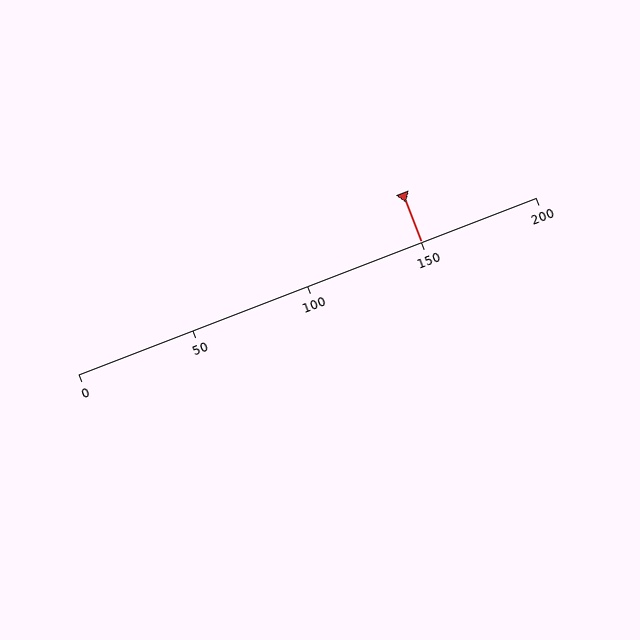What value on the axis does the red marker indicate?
The marker indicates approximately 150.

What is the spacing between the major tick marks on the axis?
The major ticks are spaced 50 apart.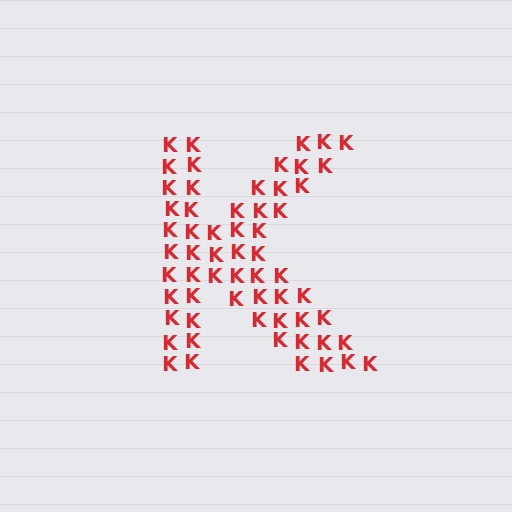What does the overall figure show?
The overall figure shows the letter K.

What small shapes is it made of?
It is made of small letter K's.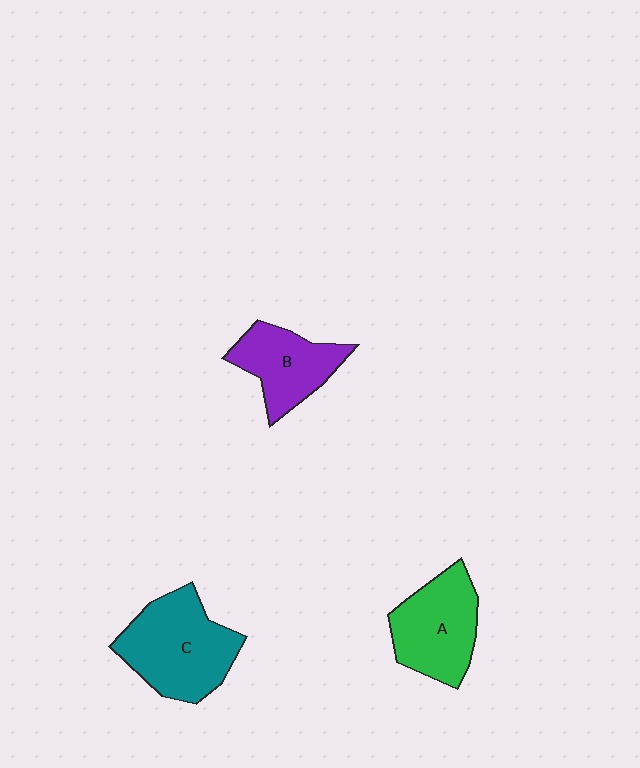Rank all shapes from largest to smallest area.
From largest to smallest: C (teal), A (green), B (purple).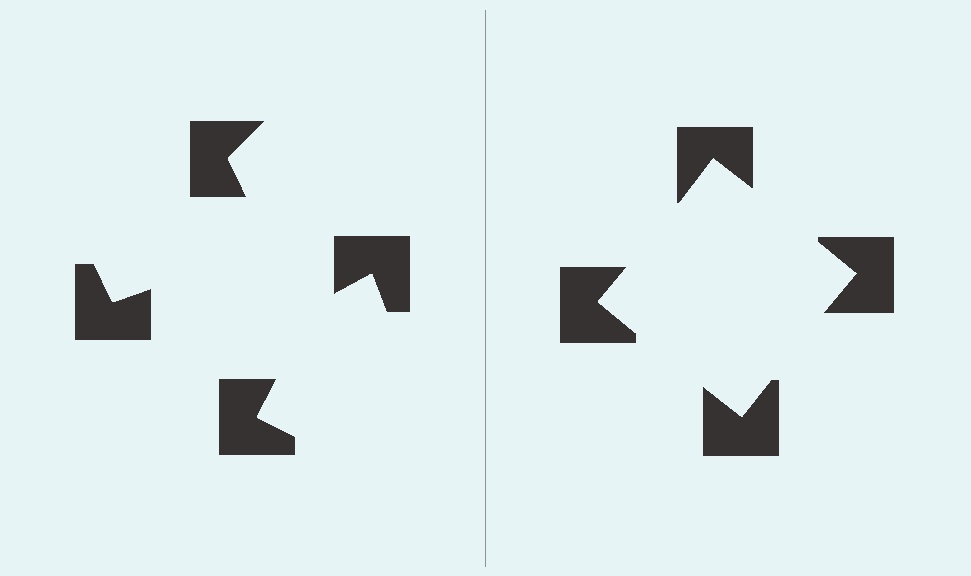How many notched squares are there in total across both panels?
8 — 4 on each side.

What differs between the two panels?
The notched squares are positioned identically on both sides; only the wedge orientations differ. On the right they align to a square; on the left they are misaligned.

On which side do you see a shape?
An illusory square appears on the right side. On the left side the wedge cuts are rotated, so no coherent shape forms.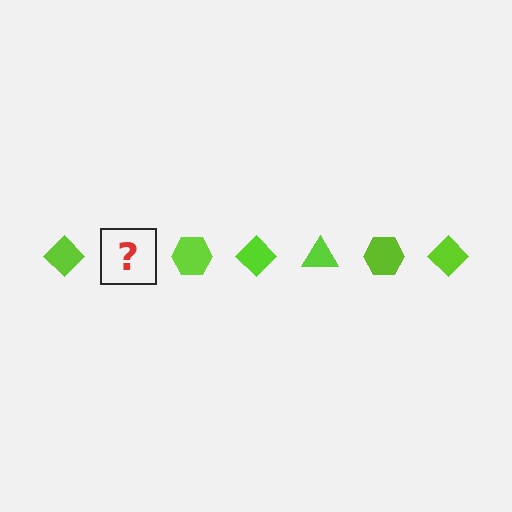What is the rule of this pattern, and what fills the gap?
The rule is that the pattern cycles through diamond, triangle, hexagon shapes in lime. The gap should be filled with a lime triangle.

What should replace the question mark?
The question mark should be replaced with a lime triangle.